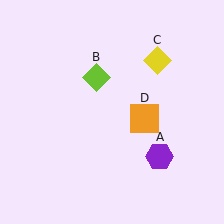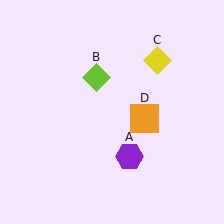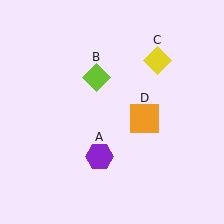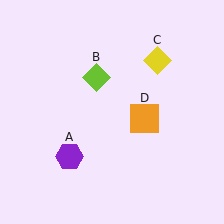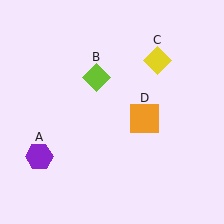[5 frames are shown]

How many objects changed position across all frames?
1 object changed position: purple hexagon (object A).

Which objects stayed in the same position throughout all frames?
Lime diamond (object B) and yellow diamond (object C) and orange square (object D) remained stationary.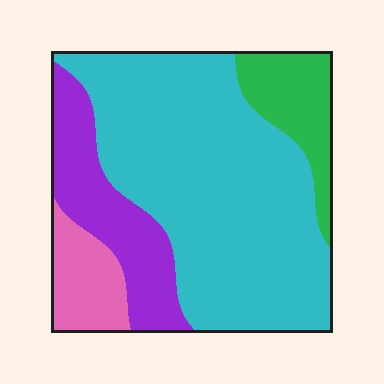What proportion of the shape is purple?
Purple takes up about one sixth (1/6) of the shape.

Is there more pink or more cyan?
Cyan.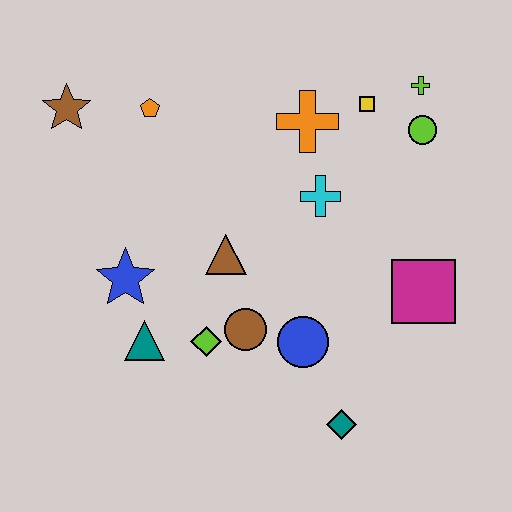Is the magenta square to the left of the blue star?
No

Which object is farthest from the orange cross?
The teal diamond is farthest from the orange cross.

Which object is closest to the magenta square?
The blue circle is closest to the magenta square.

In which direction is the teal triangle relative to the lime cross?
The teal triangle is to the left of the lime cross.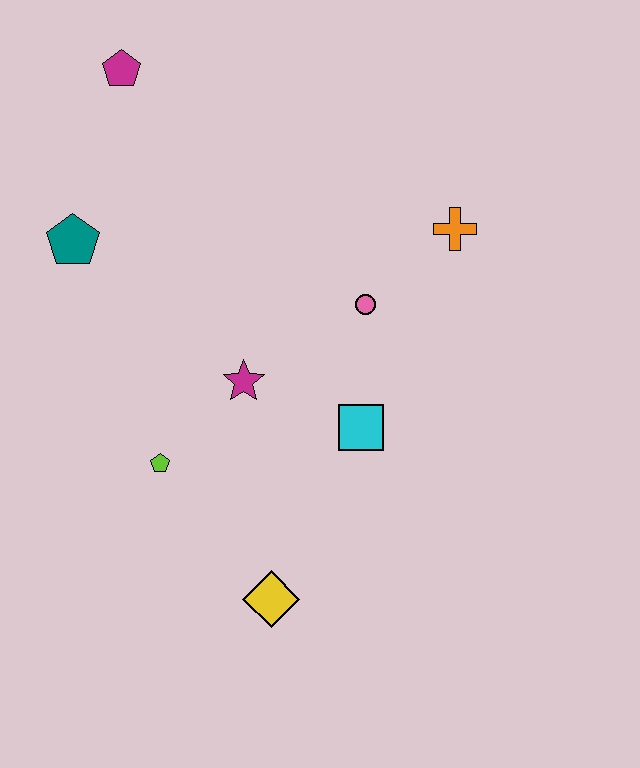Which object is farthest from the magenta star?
The magenta pentagon is farthest from the magenta star.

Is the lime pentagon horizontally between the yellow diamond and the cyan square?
No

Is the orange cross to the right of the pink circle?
Yes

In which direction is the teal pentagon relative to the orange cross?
The teal pentagon is to the left of the orange cross.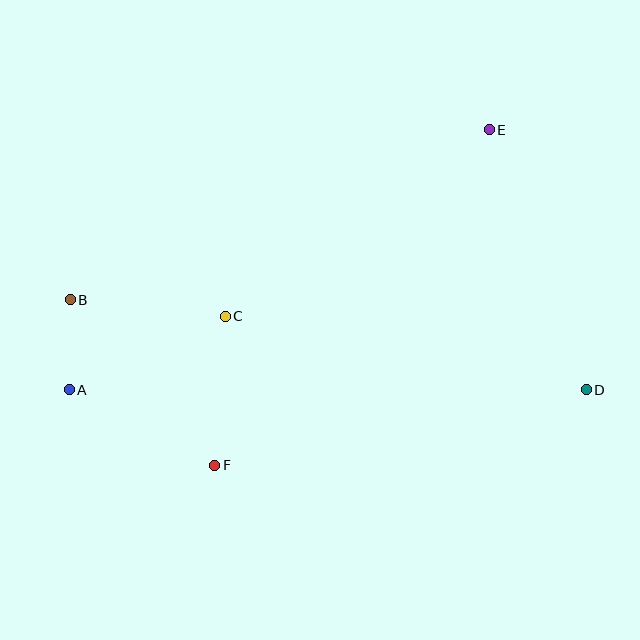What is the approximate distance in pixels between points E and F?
The distance between E and F is approximately 434 pixels.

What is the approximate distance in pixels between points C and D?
The distance between C and D is approximately 369 pixels.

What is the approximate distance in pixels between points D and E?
The distance between D and E is approximately 277 pixels.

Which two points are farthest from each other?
Points B and D are farthest from each other.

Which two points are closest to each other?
Points A and B are closest to each other.